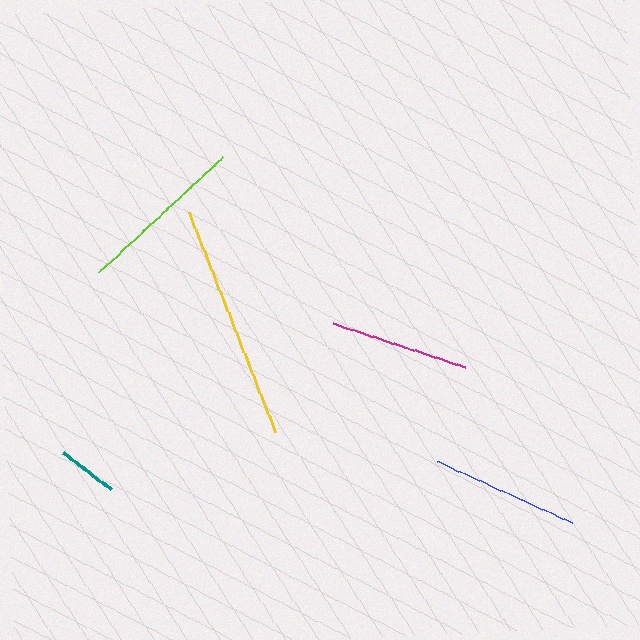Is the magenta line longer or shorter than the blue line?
The blue line is longer than the magenta line.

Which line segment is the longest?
The yellow line is the longest at approximately 237 pixels.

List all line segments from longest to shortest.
From longest to shortest: yellow, lime, blue, magenta, teal.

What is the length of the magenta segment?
The magenta segment is approximately 139 pixels long.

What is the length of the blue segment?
The blue segment is approximately 149 pixels long.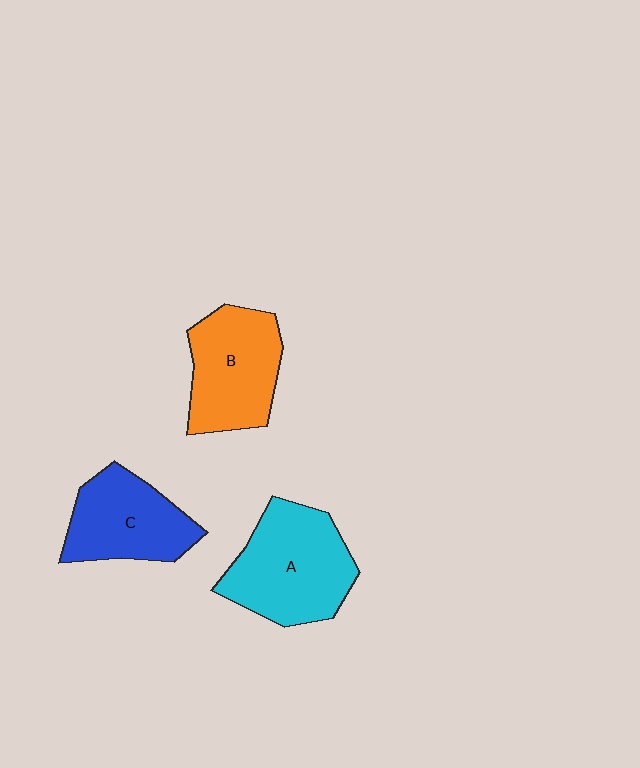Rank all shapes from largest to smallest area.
From largest to smallest: A (cyan), B (orange), C (blue).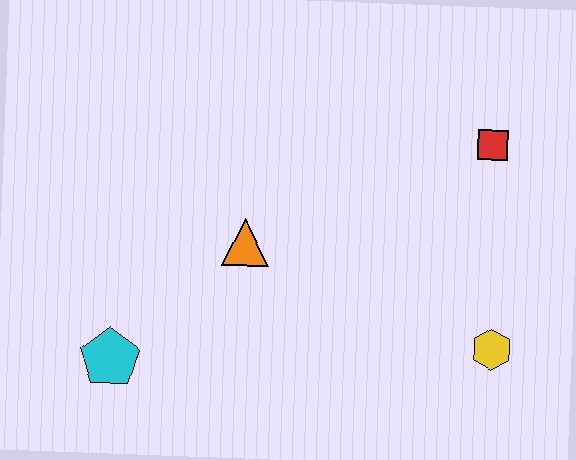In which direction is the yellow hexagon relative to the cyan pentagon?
The yellow hexagon is to the right of the cyan pentagon.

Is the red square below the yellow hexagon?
No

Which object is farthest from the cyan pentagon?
The red square is farthest from the cyan pentagon.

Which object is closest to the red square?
The yellow hexagon is closest to the red square.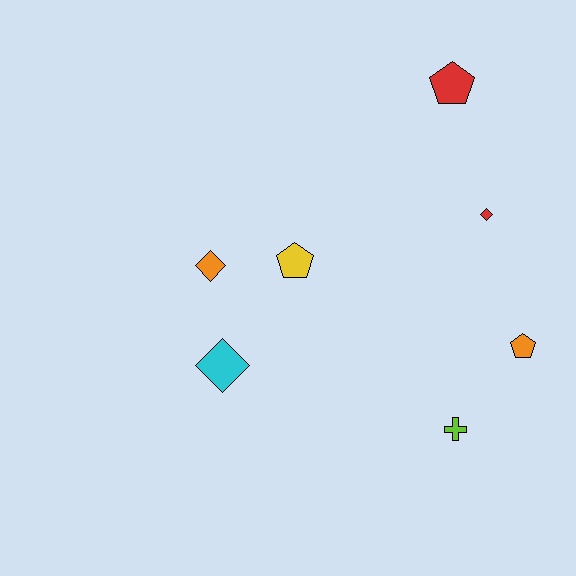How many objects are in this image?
There are 7 objects.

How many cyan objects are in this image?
There is 1 cyan object.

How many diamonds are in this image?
There are 3 diamonds.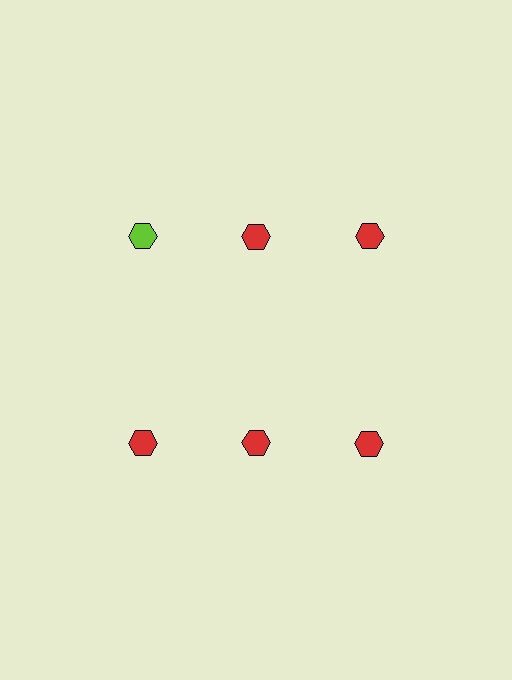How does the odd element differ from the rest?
It has a different color: lime instead of red.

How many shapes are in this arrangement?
There are 6 shapes arranged in a grid pattern.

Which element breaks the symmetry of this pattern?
The lime hexagon in the top row, leftmost column breaks the symmetry. All other shapes are red hexagons.